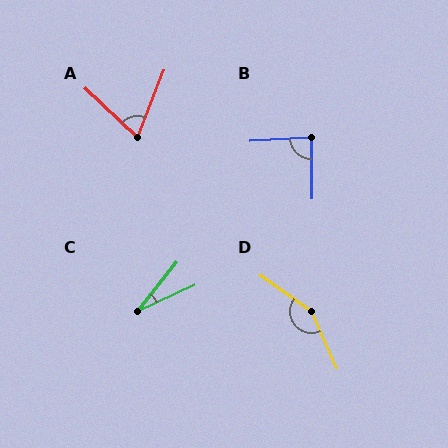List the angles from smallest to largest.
C (27°), A (68°), B (88°), D (150°).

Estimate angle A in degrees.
Approximately 68 degrees.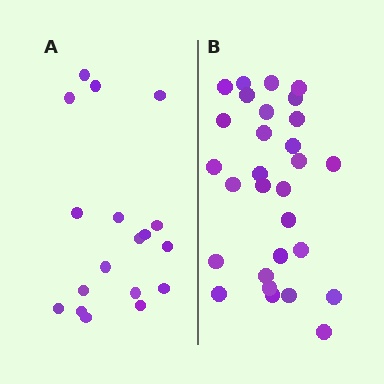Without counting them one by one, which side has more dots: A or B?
Region B (the right region) has more dots.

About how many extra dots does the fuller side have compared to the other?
Region B has roughly 12 or so more dots than region A.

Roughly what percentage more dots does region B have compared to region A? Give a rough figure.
About 60% more.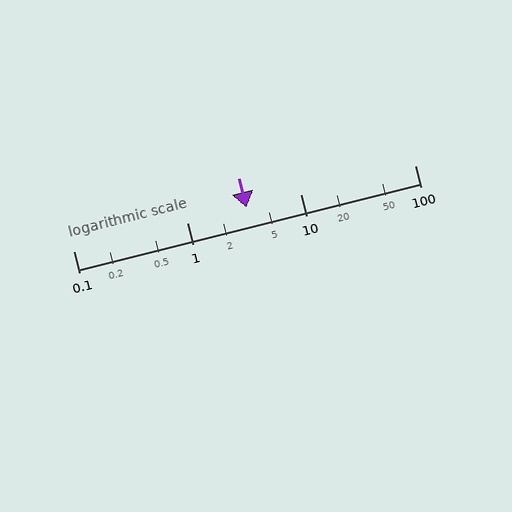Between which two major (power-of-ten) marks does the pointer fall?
The pointer is between 1 and 10.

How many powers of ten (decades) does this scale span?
The scale spans 3 decades, from 0.1 to 100.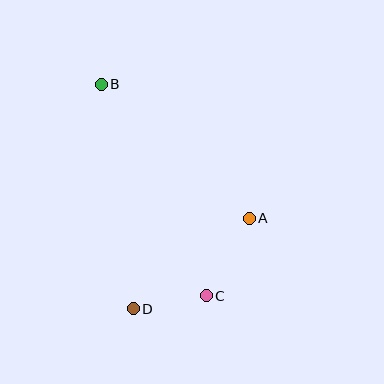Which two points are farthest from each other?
Points B and C are farthest from each other.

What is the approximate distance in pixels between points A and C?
The distance between A and C is approximately 89 pixels.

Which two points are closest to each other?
Points C and D are closest to each other.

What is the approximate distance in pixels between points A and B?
The distance between A and B is approximately 200 pixels.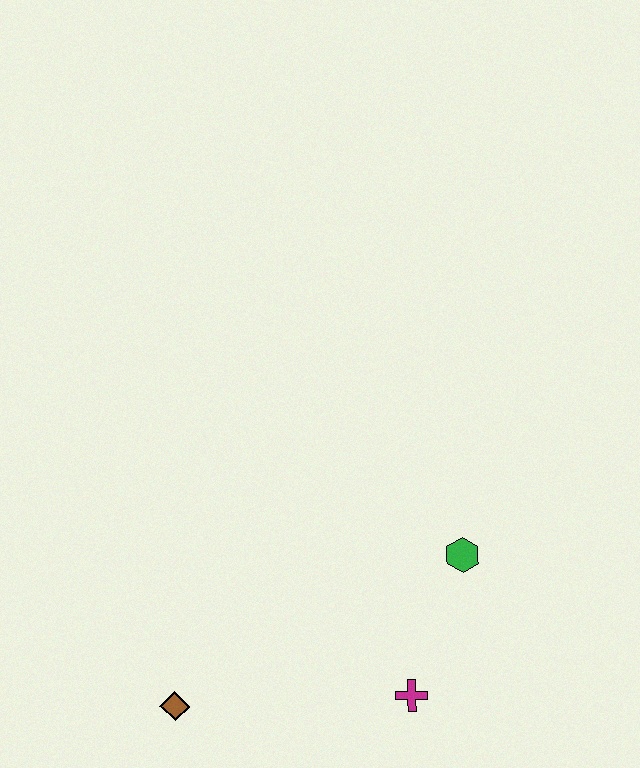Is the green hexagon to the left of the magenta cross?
No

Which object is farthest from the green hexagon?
The brown diamond is farthest from the green hexagon.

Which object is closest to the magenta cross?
The green hexagon is closest to the magenta cross.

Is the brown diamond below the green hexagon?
Yes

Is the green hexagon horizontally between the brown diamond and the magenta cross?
No